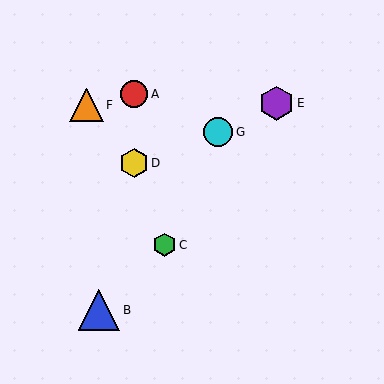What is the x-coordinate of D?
Object D is at x≈134.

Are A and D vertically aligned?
Yes, both are at x≈134.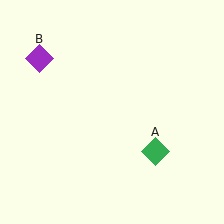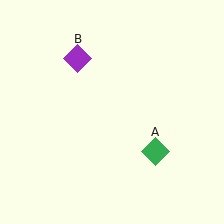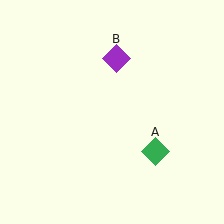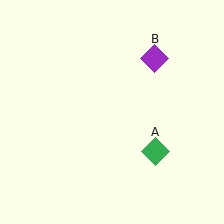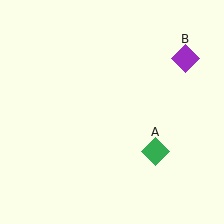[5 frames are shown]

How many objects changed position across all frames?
1 object changed position: purple diamond (object B).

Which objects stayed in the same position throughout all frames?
Green diamond (object A) remained stationary.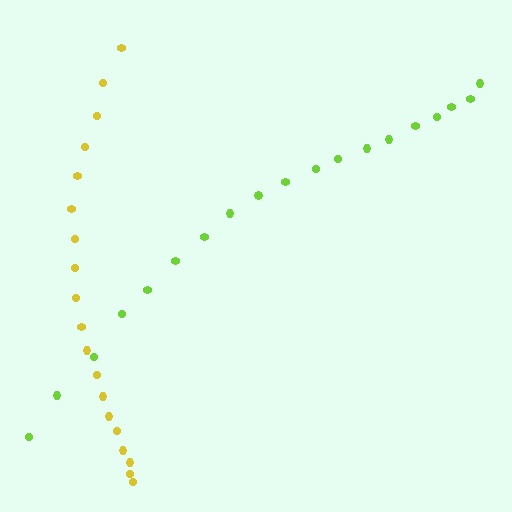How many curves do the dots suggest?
There are 2 distinct paths.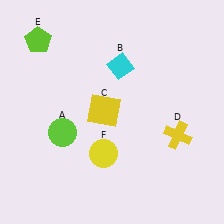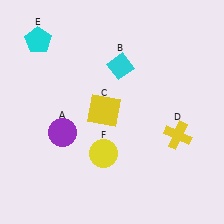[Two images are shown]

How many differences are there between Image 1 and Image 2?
There are 2 differences between the two images.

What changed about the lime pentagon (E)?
In Image 1, E is lime. In Image 2, it changed to cyan.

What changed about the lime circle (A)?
In Image 1, A is lime. In Image 2, it changed to purple.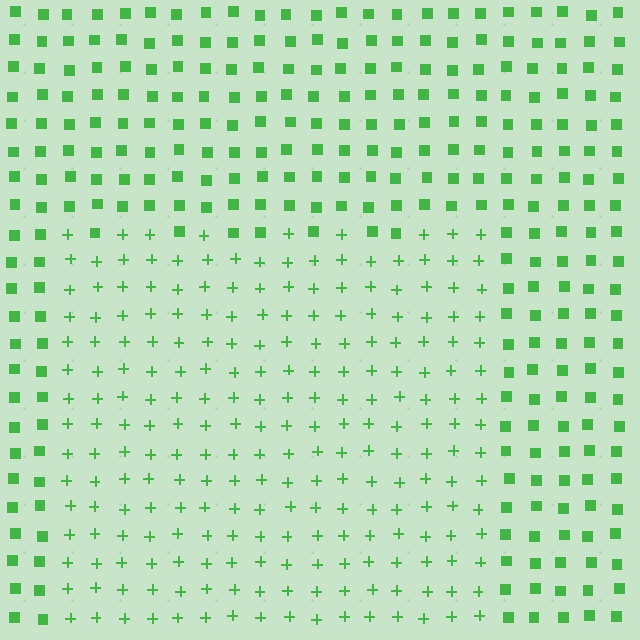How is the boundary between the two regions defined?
The boundary is defined by a change in element shape: plus signs inside vs. squares outside. All elements share the same color and spacing.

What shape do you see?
I see a rectangle.